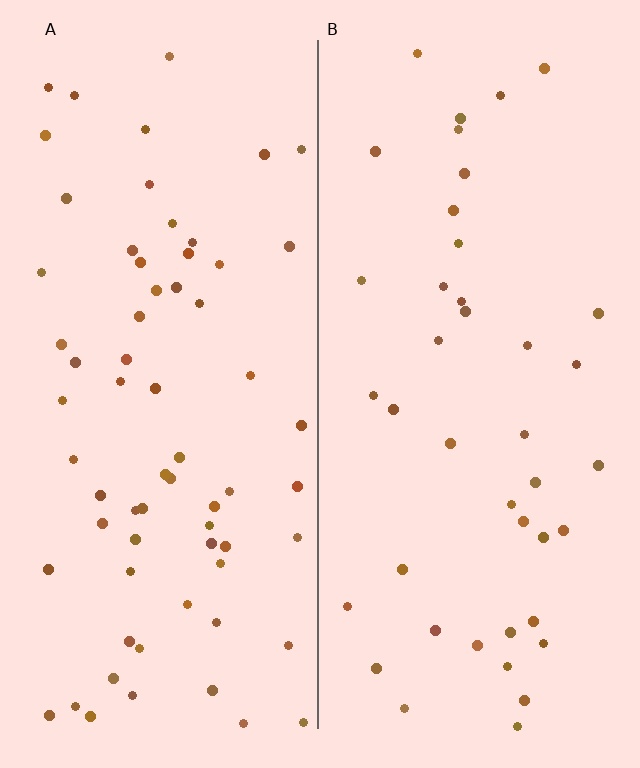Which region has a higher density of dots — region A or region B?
A (the left).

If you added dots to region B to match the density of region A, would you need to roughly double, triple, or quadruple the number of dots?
Approximately double.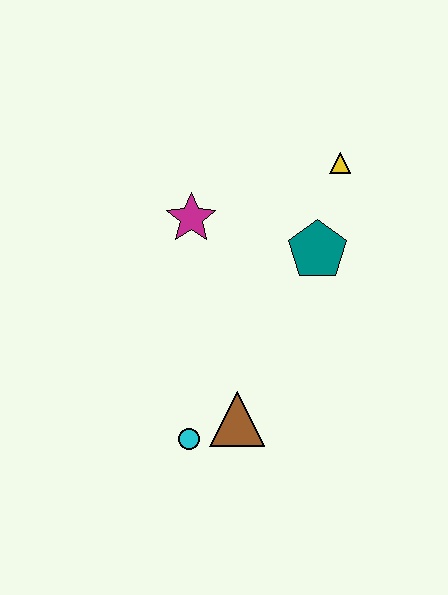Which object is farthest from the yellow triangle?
The cyan circle is farthest from the yellow triangle.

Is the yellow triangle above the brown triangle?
Yes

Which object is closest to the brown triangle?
The cyan circle is closest to the brown triangle.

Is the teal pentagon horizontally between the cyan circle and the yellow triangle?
Yes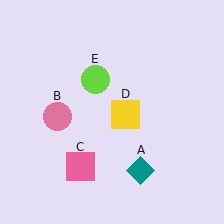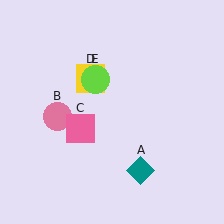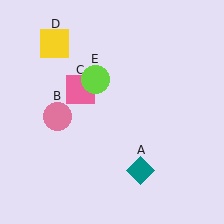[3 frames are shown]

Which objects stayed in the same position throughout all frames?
Teal diamond (object A) and pink circle (object B) and lime circle (object E) remained stationary.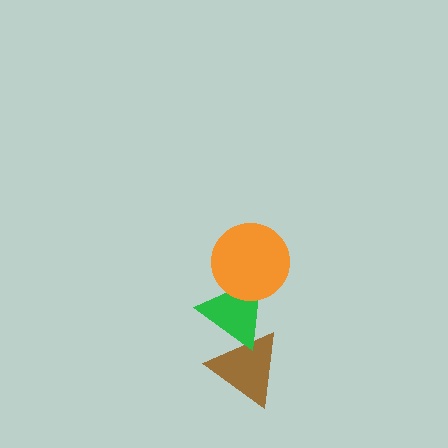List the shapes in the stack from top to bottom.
From top to bottom: the orange circle, the green triangle, the brown triangle.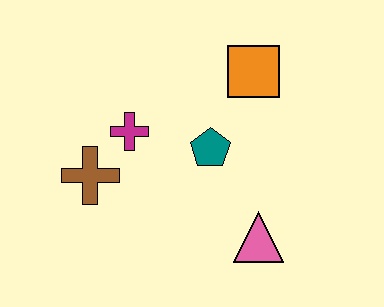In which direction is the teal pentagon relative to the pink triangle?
The teal pentagon is above the pink triangle.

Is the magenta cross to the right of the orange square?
No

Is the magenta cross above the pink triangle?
Yes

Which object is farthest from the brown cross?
The orange square is farthest from the brown cross.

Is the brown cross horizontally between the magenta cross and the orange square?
No